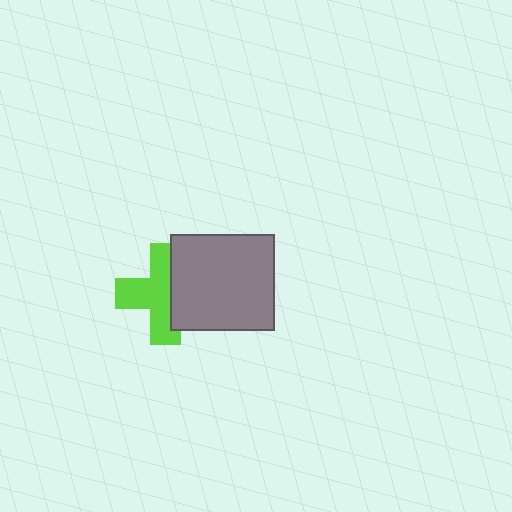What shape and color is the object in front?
The object in front is a gray rectangle.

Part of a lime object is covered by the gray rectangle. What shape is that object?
It is a cross.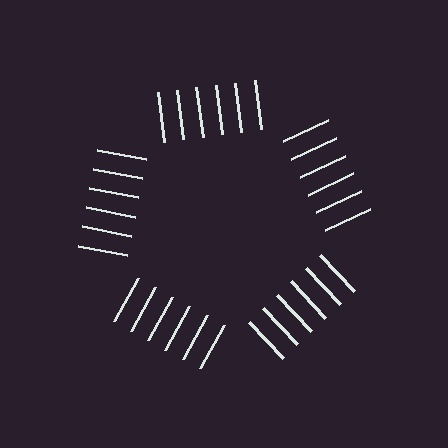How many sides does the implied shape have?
5 sides — the line-ends trace a pentagon.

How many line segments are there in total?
30 — 6 along each of the 5 edges.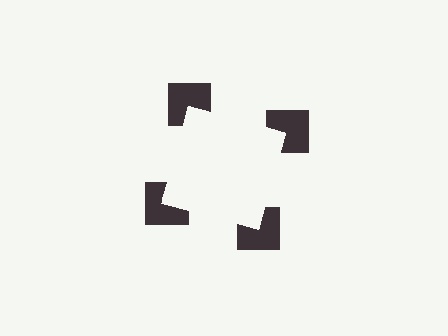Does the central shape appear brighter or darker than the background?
It typically appears slightly brighter than the background, even though no actual brightness change is drawn.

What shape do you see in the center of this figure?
An illusory square — its edges are inferred from the aligned wedge cuts in the notched squares, not physically drawn.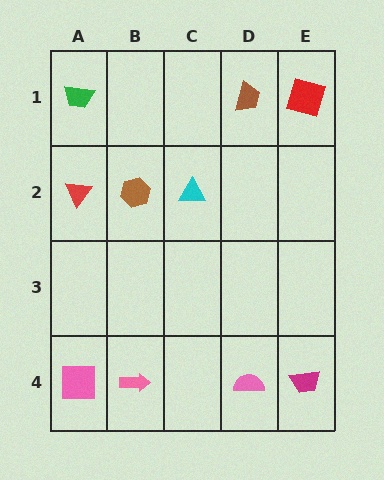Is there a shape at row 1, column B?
No, that cell is empty.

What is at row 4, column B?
A pink arrow.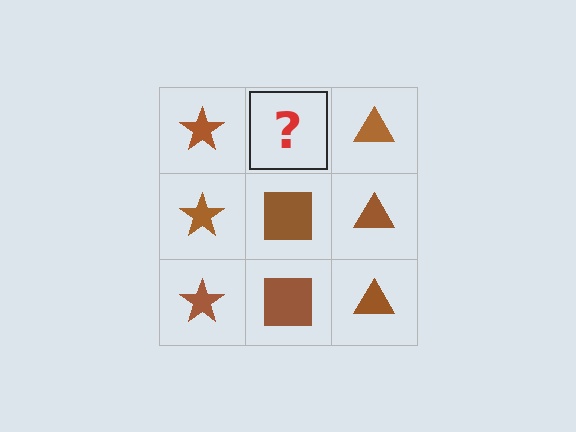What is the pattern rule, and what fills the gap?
The rule is that each column has a consistent shape. The gap should be filled with a brown square.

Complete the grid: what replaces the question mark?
The question mark should be replaced with a brown square.